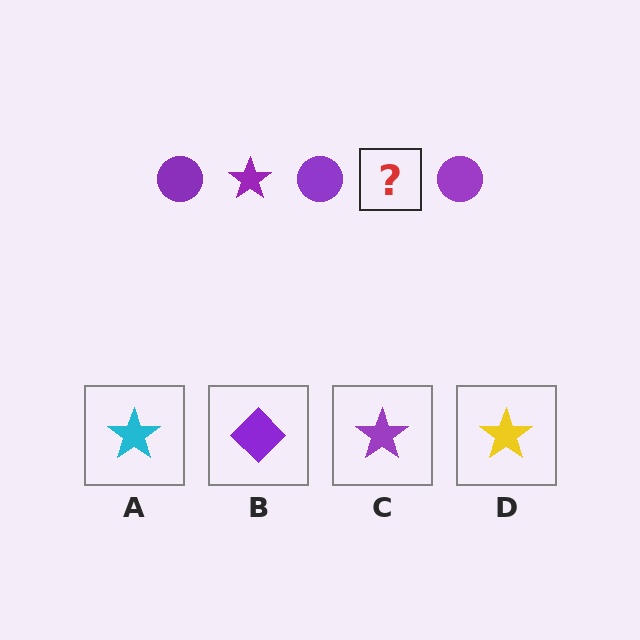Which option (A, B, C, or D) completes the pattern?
C.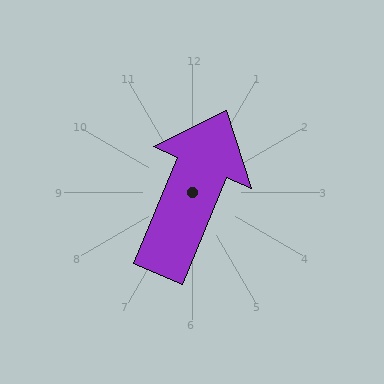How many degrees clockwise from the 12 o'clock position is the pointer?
Approximately 23 degrees.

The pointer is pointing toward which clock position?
Roughly 1 o'clock.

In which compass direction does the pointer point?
Northeast.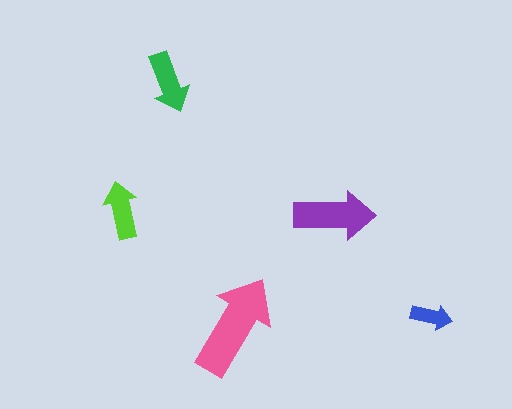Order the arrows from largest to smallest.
the pink one, the purple one, the green one, the lime one, the blue one.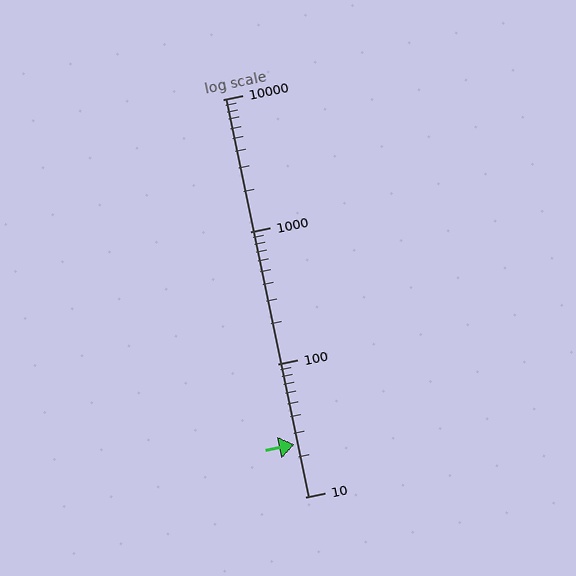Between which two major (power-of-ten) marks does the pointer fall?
The pointer is between 10 and 100.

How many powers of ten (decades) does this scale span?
The scale spans 3 decades, from 10 to 10000.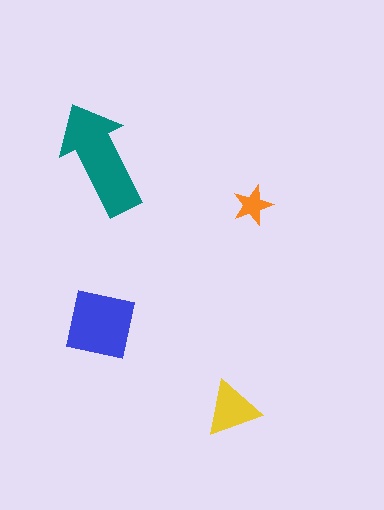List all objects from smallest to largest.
The orange star, the yellow triangle, the blue square, the teal arrow.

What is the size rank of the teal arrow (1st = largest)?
1st.